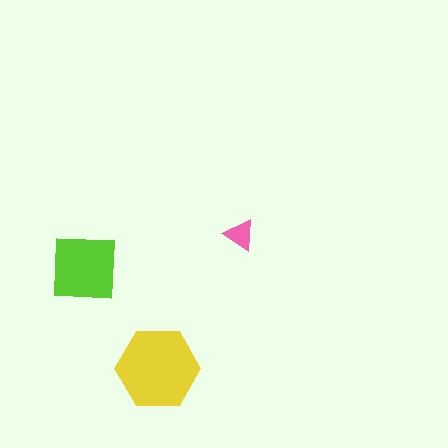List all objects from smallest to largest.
The pink triangle, the lime square, the yellow hexagon.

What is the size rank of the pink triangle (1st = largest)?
3rd.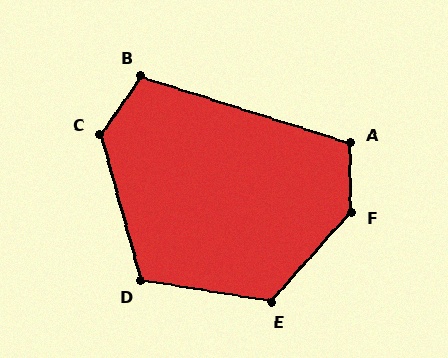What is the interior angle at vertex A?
Approximately 108 degrees (obtuse).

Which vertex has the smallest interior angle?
B, at approximately 108 degrees.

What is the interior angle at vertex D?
Approximately 115 degrees (obtuse).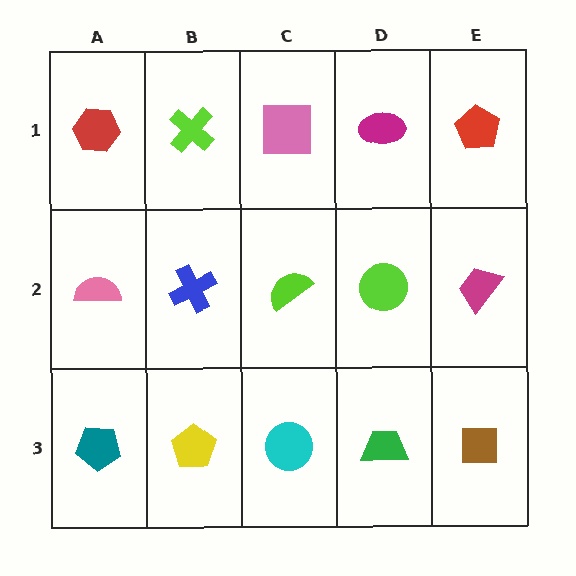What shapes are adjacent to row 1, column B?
A blue cross (row 2, column B), a red hexagon (row 1, column A), a pink square (row 1, column C).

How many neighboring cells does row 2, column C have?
4.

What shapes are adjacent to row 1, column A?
A pink semicircle (row 2, column A), a lime cross (row 1, column B).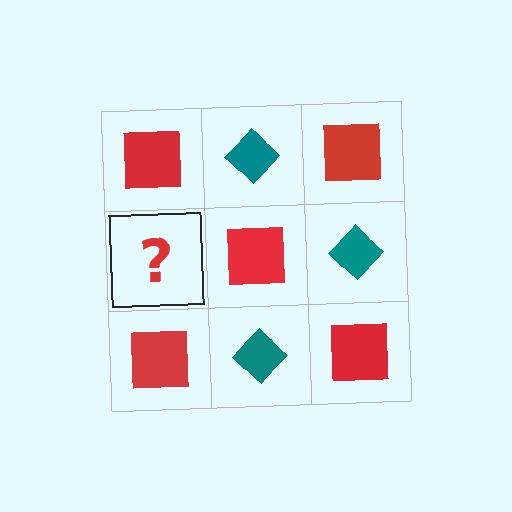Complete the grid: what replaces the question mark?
The question mark should be replaced with a teal diamond.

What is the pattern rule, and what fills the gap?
The rule is that it alternates red square and teal diamond in a checkerboard pattern. The gap should be filled with a teal diamond.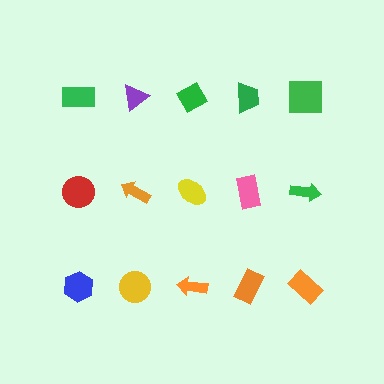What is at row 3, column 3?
An orange arrow.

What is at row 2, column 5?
A green arrow.